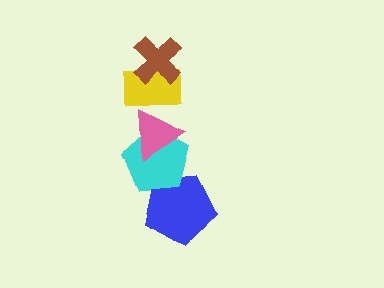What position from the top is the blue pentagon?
The blue pentagon is 5th from the top.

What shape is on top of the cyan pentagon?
The pink triangle is on top of the cyan pentagon.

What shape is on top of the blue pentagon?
The cyan pentagon is on top of the blue pentagon.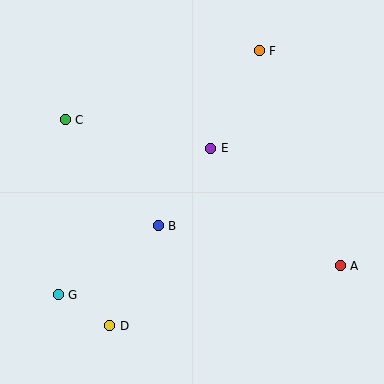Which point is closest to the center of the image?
Point B at (158, 226) is closest to the center.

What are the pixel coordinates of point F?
Point F is at (259, 51).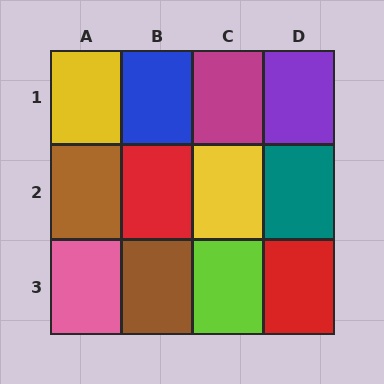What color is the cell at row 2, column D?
Teal.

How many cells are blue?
1 cell is blue.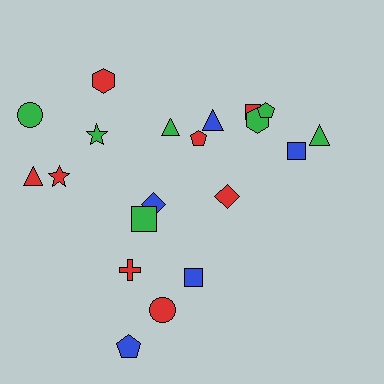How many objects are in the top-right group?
There are 8 objects.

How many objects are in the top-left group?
There are 6 objects.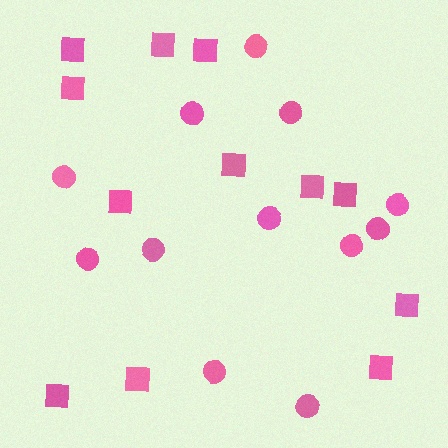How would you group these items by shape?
There are 2 groups: one group of circles (12) and one group of squares (12).